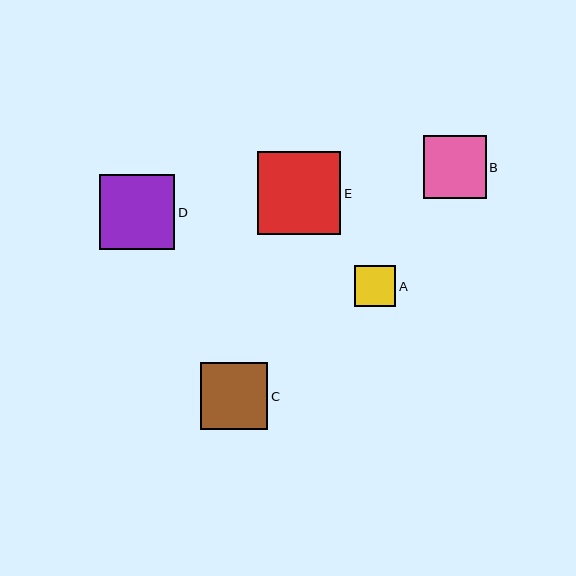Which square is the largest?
Square E is the largest with a size of approximately 83 pixels.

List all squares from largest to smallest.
From largest to smallest: E, D, C, B, A.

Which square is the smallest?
Square A is the smallest with a size of approximately 41 pixels.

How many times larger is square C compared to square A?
Square C is approximately 1.6 times the size of square A.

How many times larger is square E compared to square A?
Square E is approximately 2.0 times the size of square A.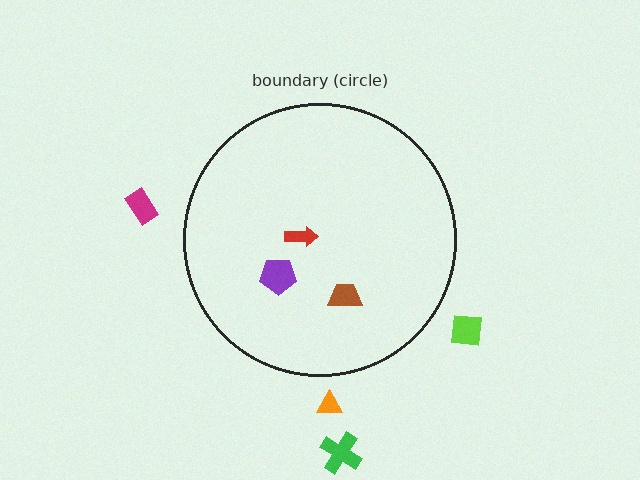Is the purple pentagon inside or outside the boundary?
Inside.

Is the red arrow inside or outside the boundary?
Inside.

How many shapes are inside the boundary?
3 inside, 4 outside.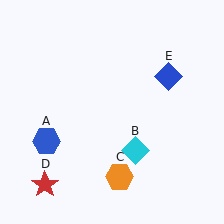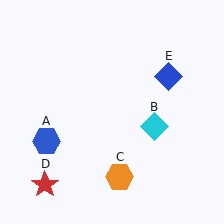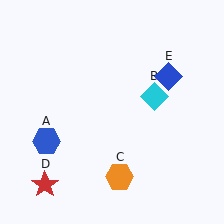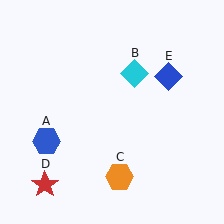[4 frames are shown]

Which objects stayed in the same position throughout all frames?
Blue hexagon (object A) and orange hexagon (object C) and red star (object D) and blue diamond (object E) remained stationary.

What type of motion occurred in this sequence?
The cyan diamond (object B) rotated counterclockwise around the center of the scene.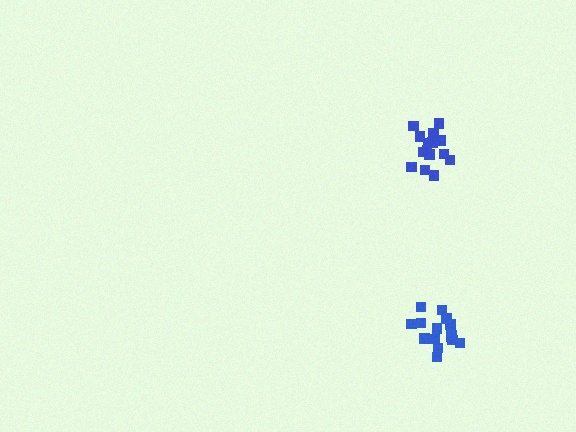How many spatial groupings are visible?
There are 2 spatial groupings.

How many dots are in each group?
Group 1: 16 dots, Group 2: 17 dots (33 total).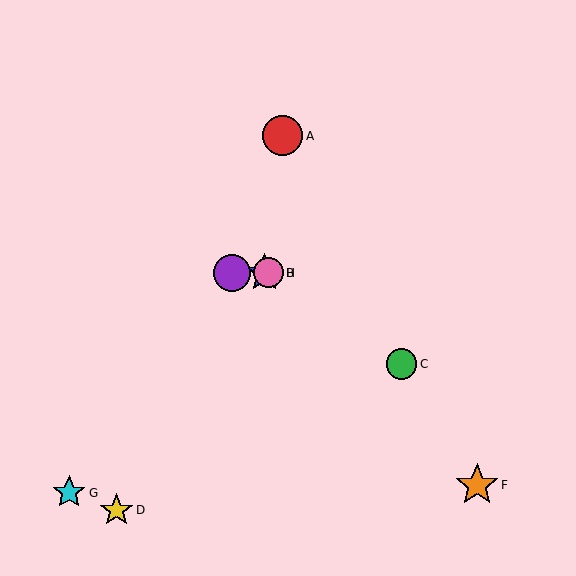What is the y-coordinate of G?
Object G is at y≈493.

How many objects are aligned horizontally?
3 objects (B, E, H) are aligned horizontally.